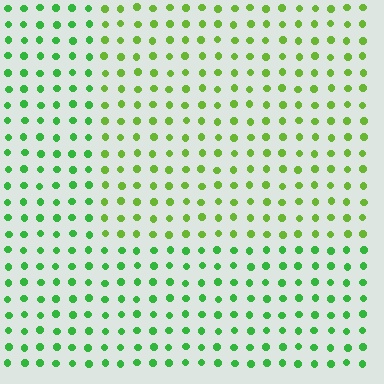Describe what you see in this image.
The image is filled with small green elements in a uniform arrangement. A rectangle-shaped region is visible where the elements are tinted to a slightly different hue, forming a subtle color boundary.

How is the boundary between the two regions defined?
The boundary is defined purely by a slight shift in hue (about 29 degrees). Spacing, size, and orientation are identical on both sides.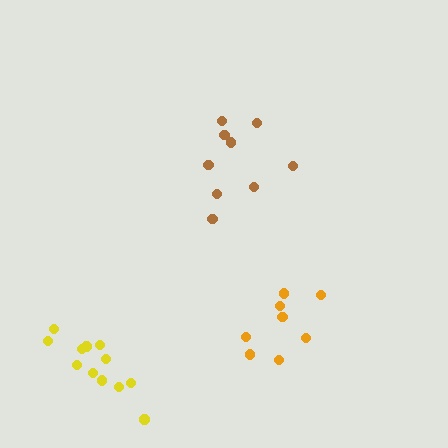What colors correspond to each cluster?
The clusters are colored: brown, orange, yellow.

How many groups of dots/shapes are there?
There are 3 groups.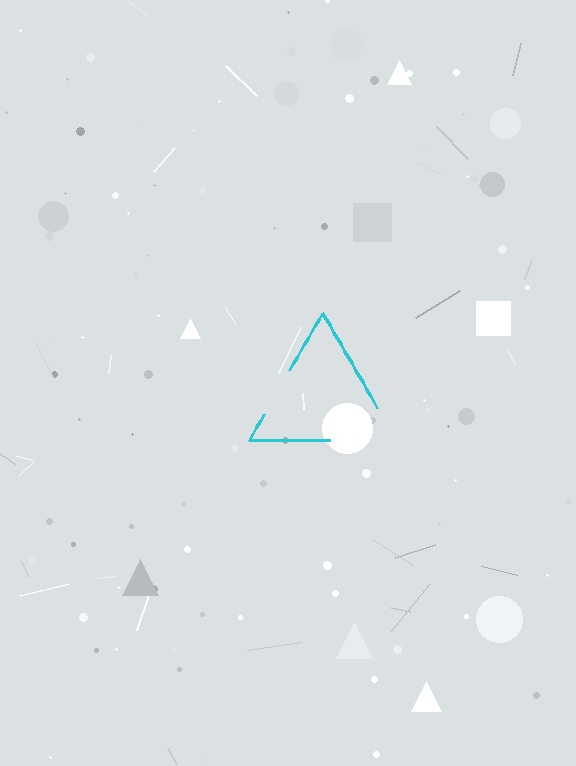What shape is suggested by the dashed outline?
The dashed outline suggests a triangle.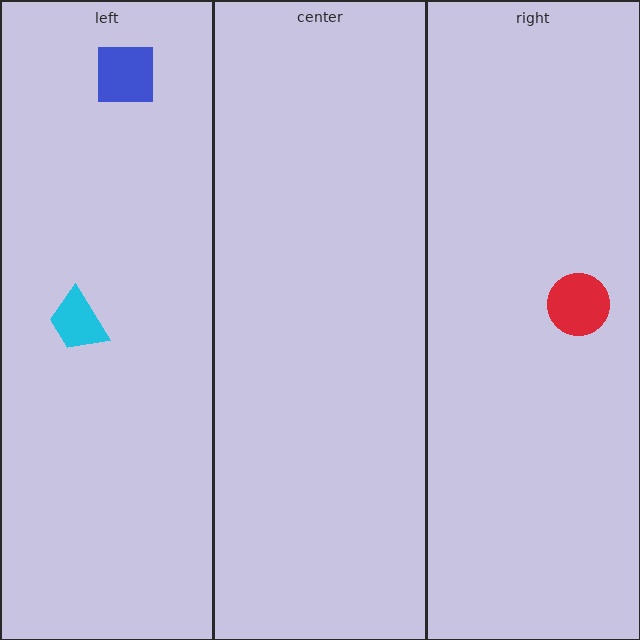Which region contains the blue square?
The left region.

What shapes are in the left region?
The cyan trapezoid, the blue square.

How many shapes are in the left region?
2.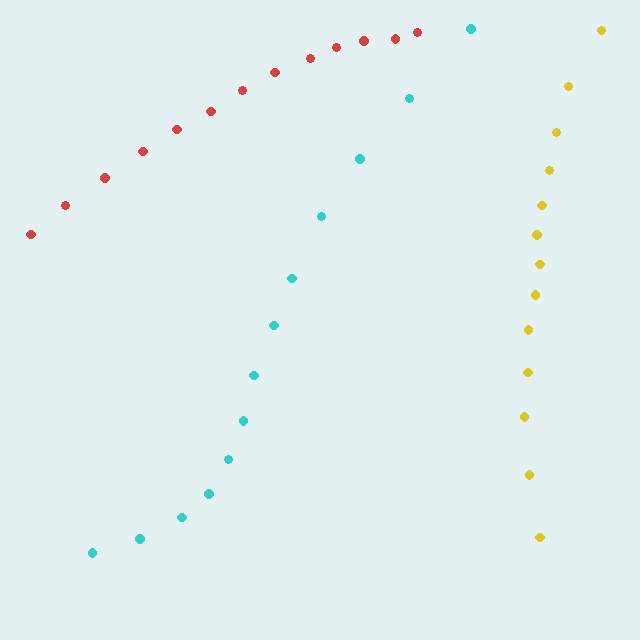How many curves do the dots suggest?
There are 3 distinct paths.